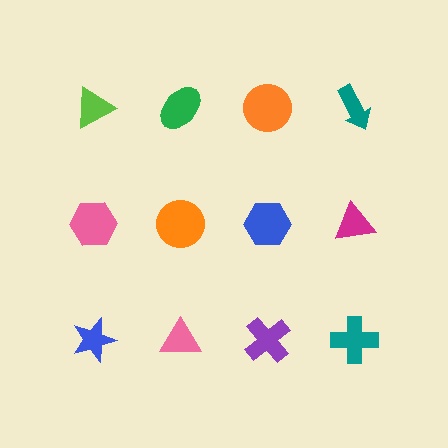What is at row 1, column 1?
A lime triangle.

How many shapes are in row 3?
4 shapes.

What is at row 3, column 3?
A purple cross.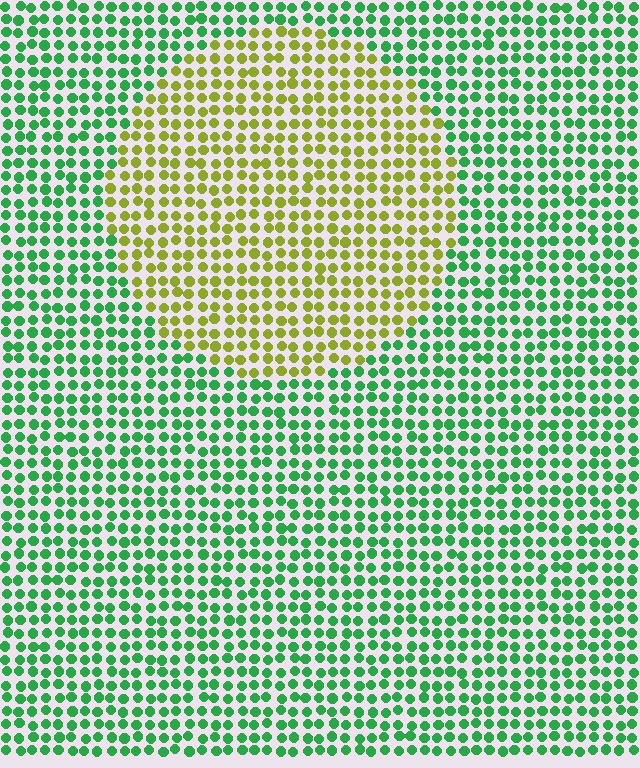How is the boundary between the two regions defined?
The boundary is defined purely by a slight shift in hue (about 61 degrees). Spacing, size, and orientation are identical on both sides.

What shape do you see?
I see a circle.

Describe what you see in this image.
The image is filled with small green elements in a uniform arrangement. A circle-shaped region is visible where the elements are tinted to a slightly different hue, forming a subtle color boundary.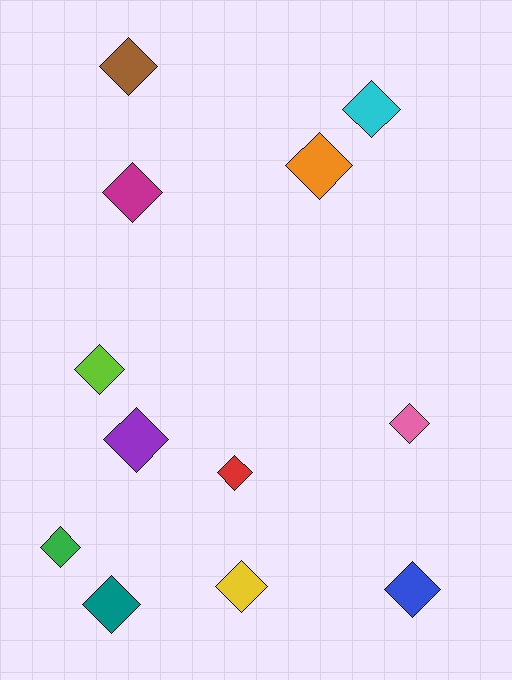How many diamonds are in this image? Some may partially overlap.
There are 12 diamonds.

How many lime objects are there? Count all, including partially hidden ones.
There is 1 lime object.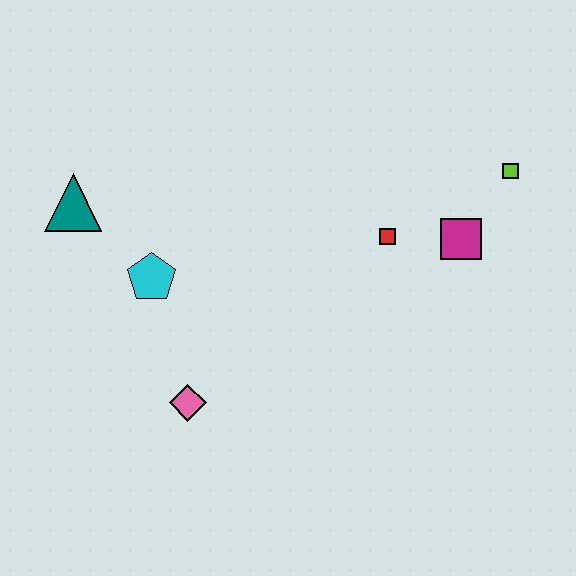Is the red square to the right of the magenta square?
No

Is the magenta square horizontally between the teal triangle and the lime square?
Yes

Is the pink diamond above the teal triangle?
No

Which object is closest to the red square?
The magenta square is closest to the red square.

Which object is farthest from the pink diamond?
The lime square is farthest from the pink diamond.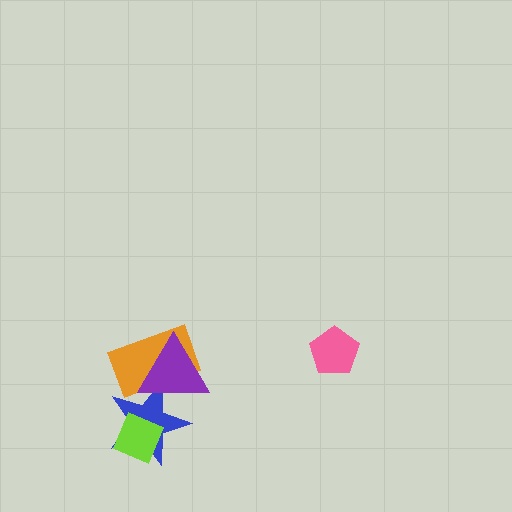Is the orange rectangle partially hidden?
Yes, it is partially covered by another shape.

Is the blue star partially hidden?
Yes, it is partially covered by another shape.